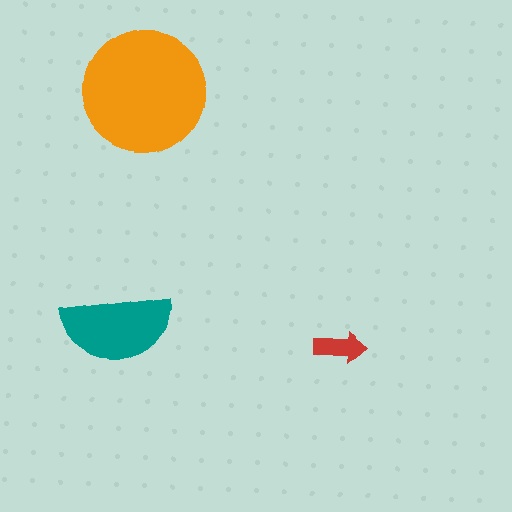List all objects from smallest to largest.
The red arrow, the teal semicircle, the orange circle.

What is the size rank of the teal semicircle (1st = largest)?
2nd.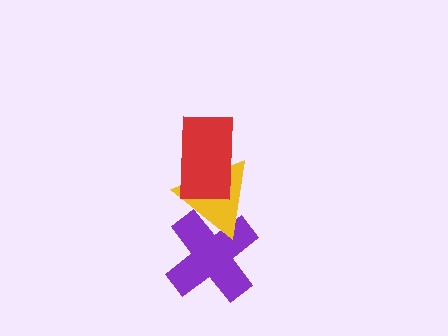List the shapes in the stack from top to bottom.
From top to bottom: the red rectangle, the yellow triangle, the purple cross.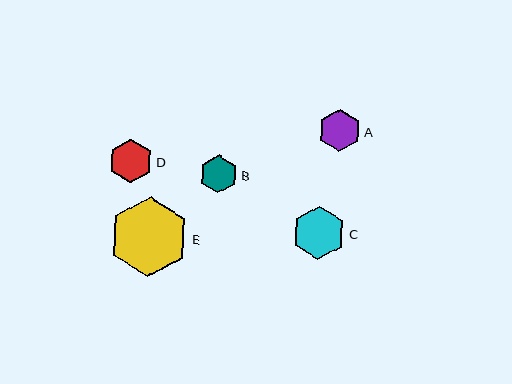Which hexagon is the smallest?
Hexagon B is the smallest with a size of approximately 38 pixels.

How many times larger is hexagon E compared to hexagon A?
Hexagon E is approximately 1.9 times the size of hexagon A.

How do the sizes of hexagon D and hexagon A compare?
Hexagon D and hexagon A are approximately the same size.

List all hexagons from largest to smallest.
From largest to smallest: E, C, D, A, B.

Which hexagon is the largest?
Hexagon E is the largest with a size of approximately 80 pixels.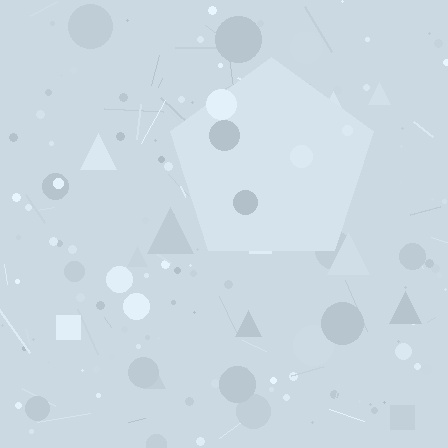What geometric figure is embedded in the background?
A pentagon is embedded in the background.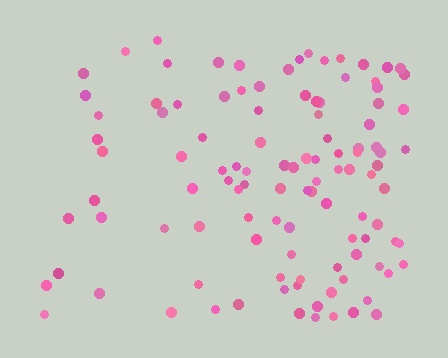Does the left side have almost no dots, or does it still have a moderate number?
Still a moderate number, just noticeably fewer than the right.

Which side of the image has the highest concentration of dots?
The right.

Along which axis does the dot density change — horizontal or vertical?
Horizontal.